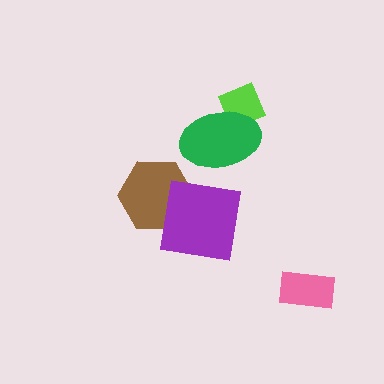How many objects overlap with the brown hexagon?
1 object overlaps with the brown hexagon.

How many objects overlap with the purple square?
1 object overlaps with the purple square.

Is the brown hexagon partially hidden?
Yes, it is partially covered by another shape.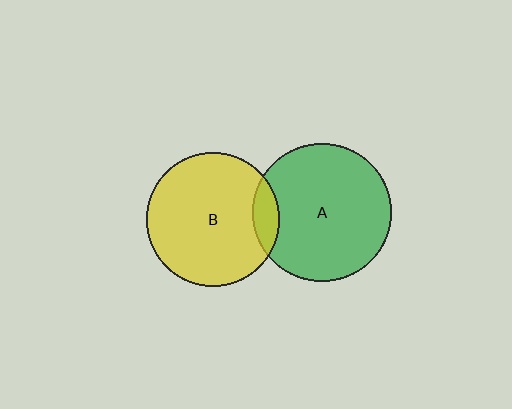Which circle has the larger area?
Circle A (green).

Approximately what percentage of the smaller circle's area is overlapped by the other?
Approximately 10%.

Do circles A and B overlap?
Yes.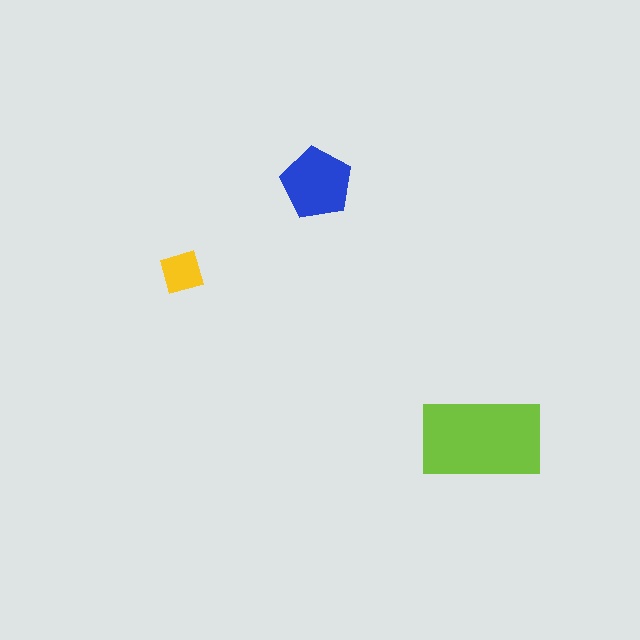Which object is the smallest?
The yellow diamond.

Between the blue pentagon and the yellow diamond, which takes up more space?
The blue pentagon.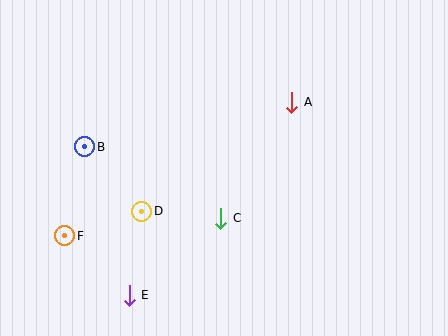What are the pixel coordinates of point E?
Point E is at (129, 295).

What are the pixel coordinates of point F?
Point F is at (65, 236).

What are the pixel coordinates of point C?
Point C is at (221, 218).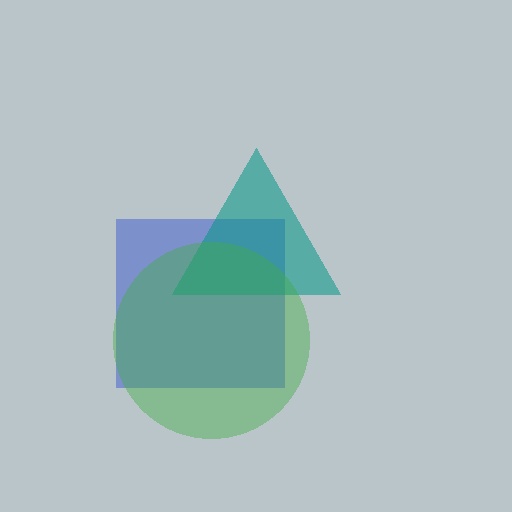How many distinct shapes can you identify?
There are 3 distinct shapes: a blue square, a teal triangle, a green circle.